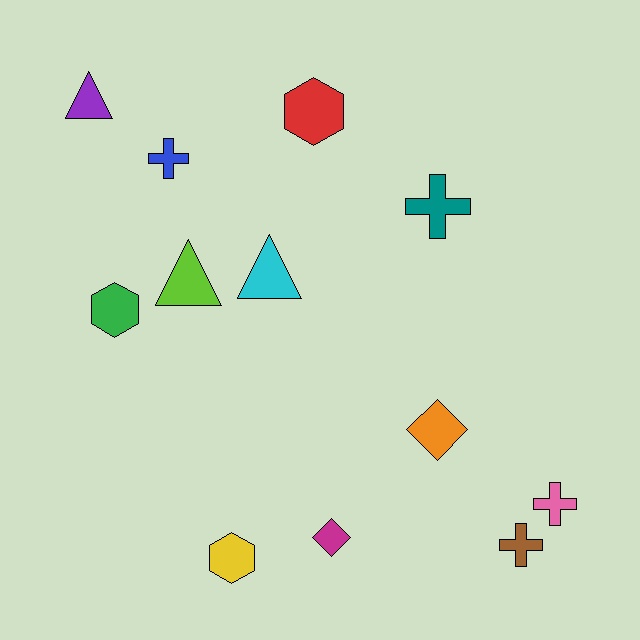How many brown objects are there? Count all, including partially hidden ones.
There is 1 brown object.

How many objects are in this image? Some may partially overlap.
There are 12 objects.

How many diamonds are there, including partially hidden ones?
There are 2 diamonds.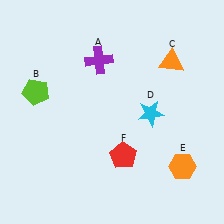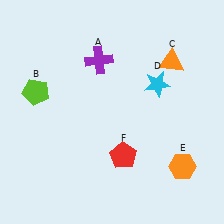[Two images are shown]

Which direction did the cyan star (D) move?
The cyan star (D) moved up.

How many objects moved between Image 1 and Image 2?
1 object moved between the two images.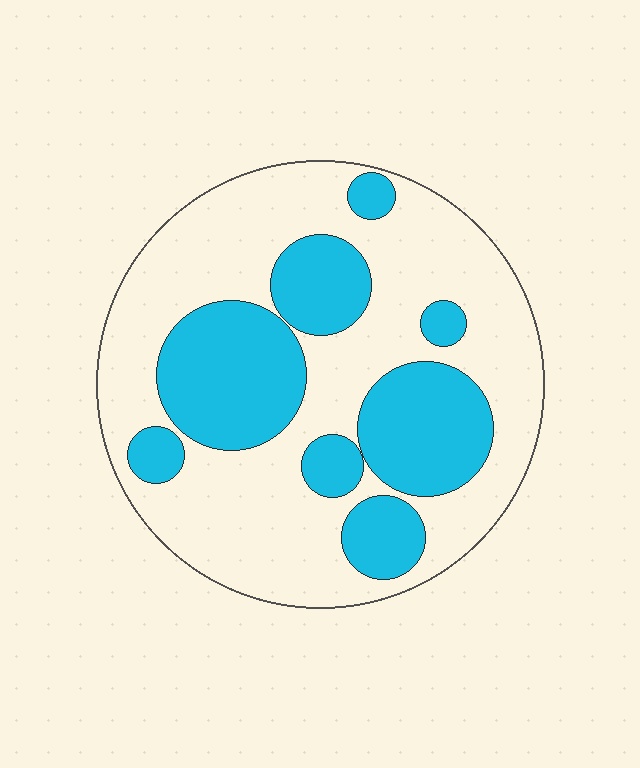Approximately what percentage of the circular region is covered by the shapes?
Approximately 35%.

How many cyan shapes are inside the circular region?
8.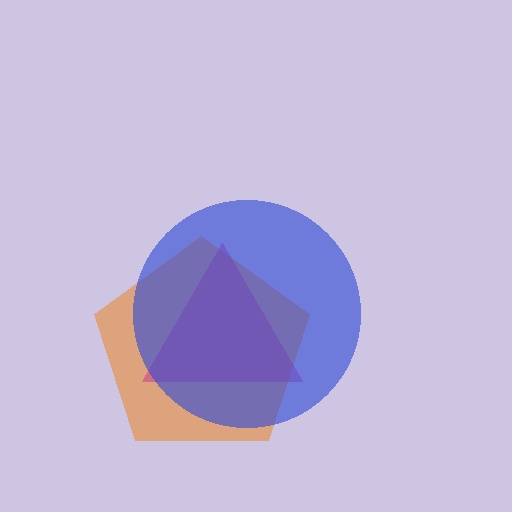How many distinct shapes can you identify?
There are 3 distinct shapes: an orange pentagon, a magenta triangle, a blue circle.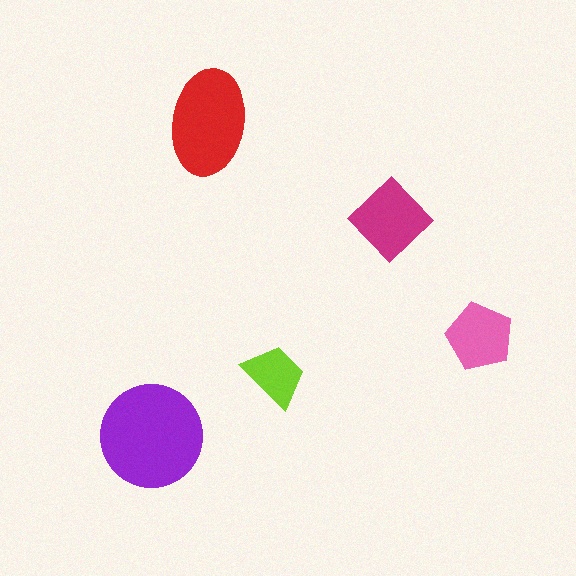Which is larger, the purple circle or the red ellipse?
The purple circle.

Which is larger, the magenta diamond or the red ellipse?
The red ellipse.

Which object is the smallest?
The lime trapezoid.